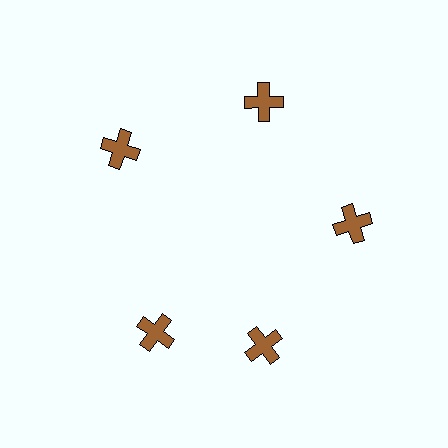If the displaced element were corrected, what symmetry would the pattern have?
It would have 5-fold rotational symmetry — the pattern would map onto itself every 72 degrees.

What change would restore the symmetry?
The symmetry would be restored by rotating it back into even spacing with its neighbors so that all 5 crosses sit at equal angles and equal distance from the center.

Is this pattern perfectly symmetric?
No. The 5 brown crosses are arranged in a ring, but one element near the 8 o'clock position is rotated out of alignment along the ring, breaking the 5-fold rotational symmetry.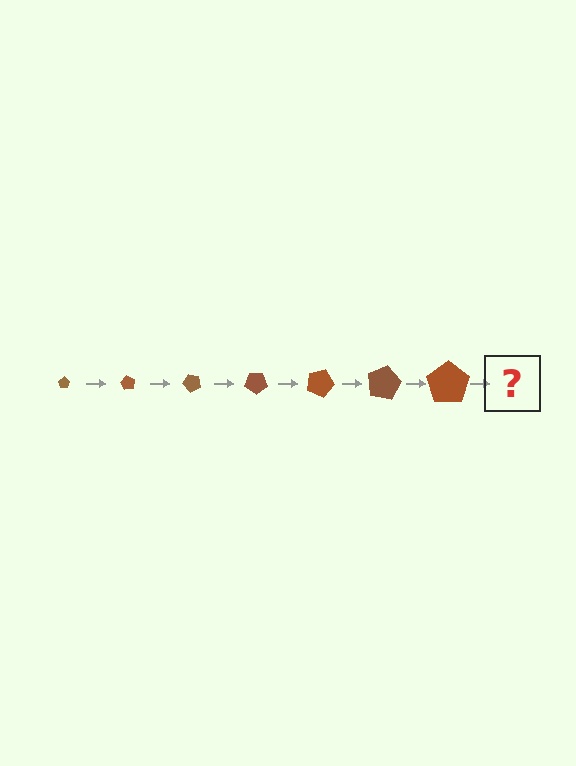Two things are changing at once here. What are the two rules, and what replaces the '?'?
The two rules are that the pentagon grows larger each step and it rotates 60 degrees each step. The '?' should be a pentagon, larger than the previous one and rotated 420 degrees from the start.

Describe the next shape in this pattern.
It should be a pentagon, larger than the previous one and rotated 420 degrees from the start.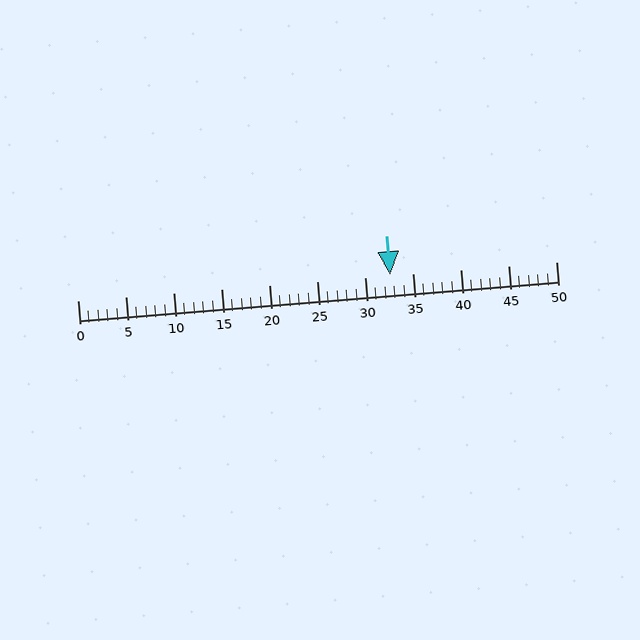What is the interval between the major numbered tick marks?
The major tick marks are spaced 5 units apart.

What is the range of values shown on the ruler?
The ruler shows values from 0 to 50.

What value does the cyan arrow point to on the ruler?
The cyan arrow points to approximately 33.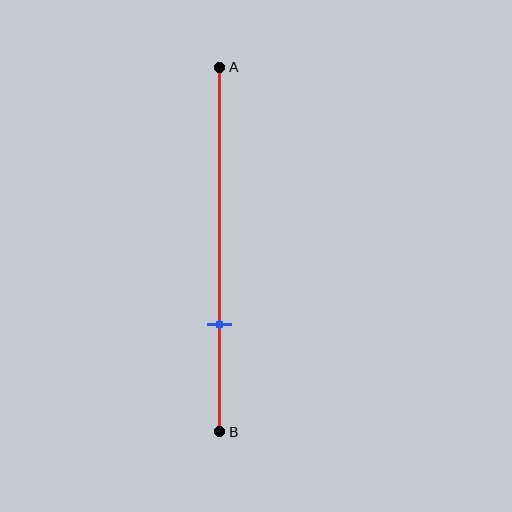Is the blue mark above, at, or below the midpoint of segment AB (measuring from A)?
The blue mark is below the midpoint of segment AB.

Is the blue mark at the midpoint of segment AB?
No, the mark is at about 70% from A, not at the 50% midpoint.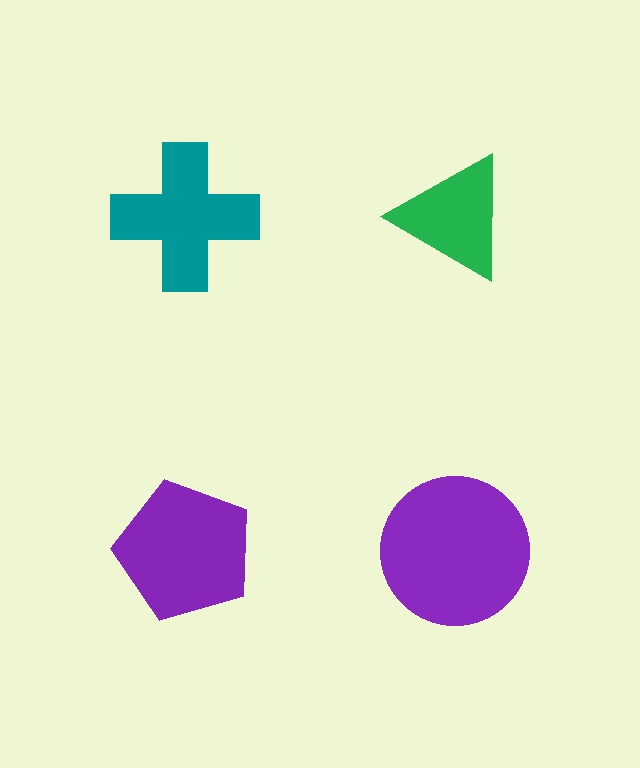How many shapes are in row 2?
2 shapes.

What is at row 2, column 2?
A purple circle.